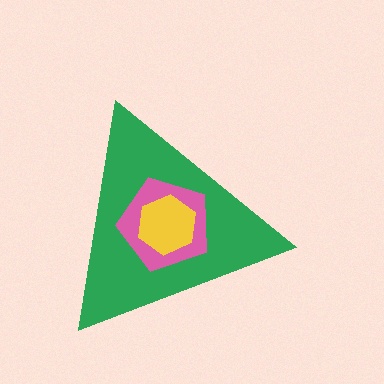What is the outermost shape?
The green triangle.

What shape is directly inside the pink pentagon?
The yellow hexagon.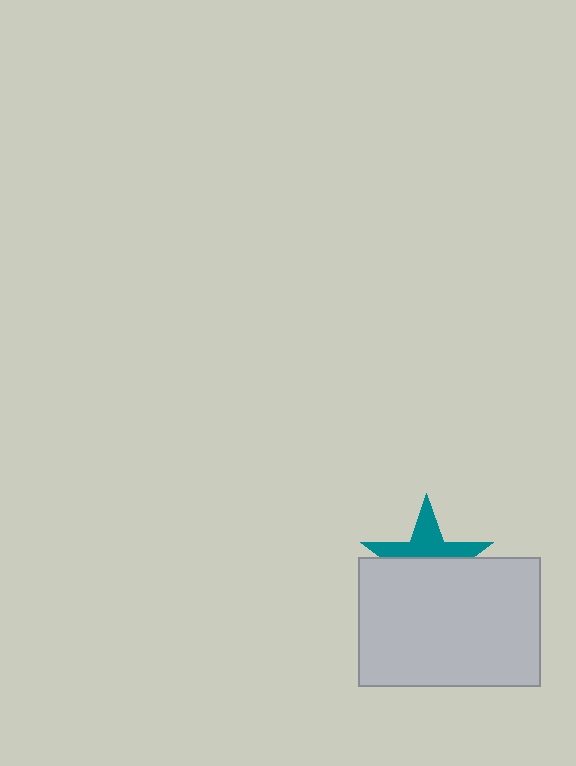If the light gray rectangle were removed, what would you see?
You would see the complete teal star.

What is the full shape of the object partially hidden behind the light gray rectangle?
The partially hidden object is a teal star.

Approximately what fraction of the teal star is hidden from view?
Roughly 55% of the teal star is hidden behind the light gray rectangle.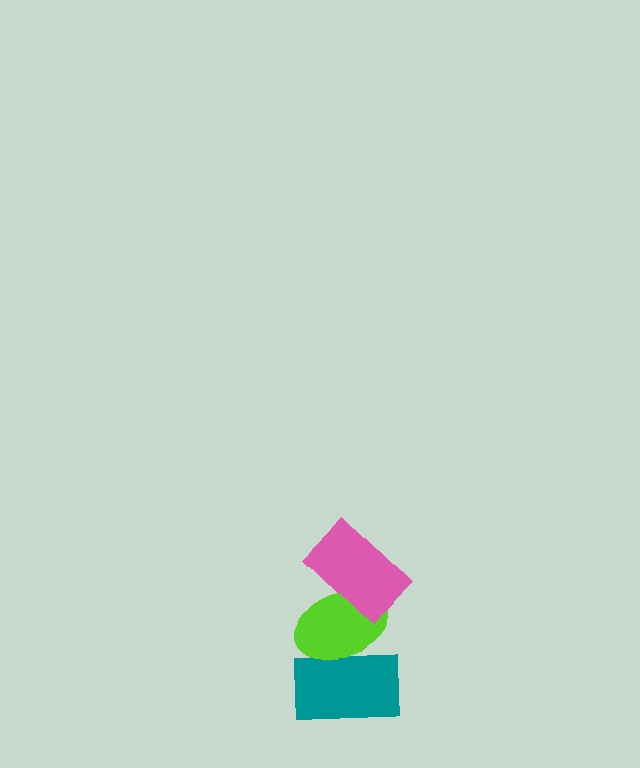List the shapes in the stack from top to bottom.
From top to bottom: the pink rectangle, the lime ellipse, the teal rectangle.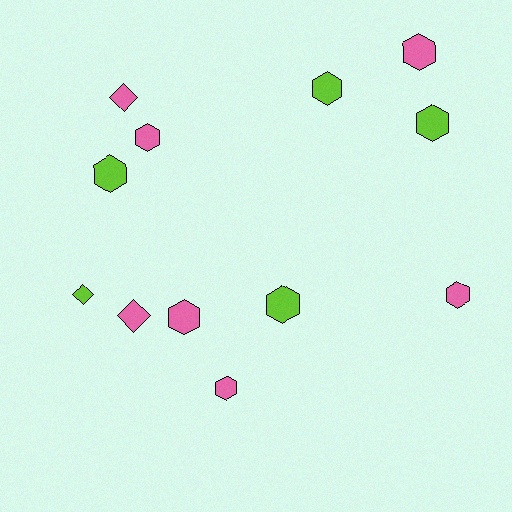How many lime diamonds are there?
There is 1 lime diamond.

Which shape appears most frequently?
Hexagon, with 9 objects.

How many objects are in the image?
There are 12 objects.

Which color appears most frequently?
Pink, with 7 objects.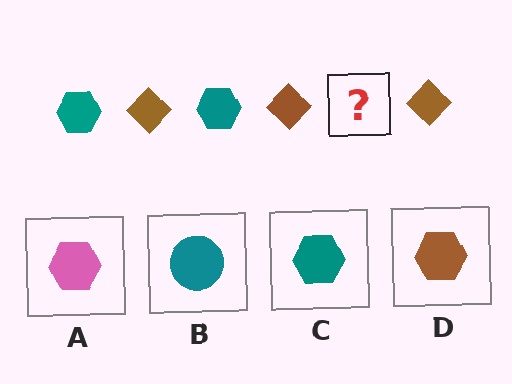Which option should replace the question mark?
Option C.